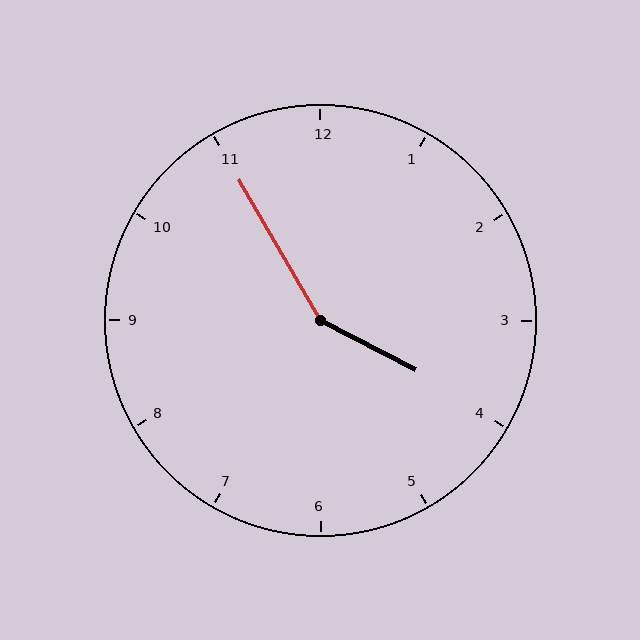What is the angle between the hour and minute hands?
Approximately 148 degrees.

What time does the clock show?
3:55.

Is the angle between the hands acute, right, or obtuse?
It is obtuse.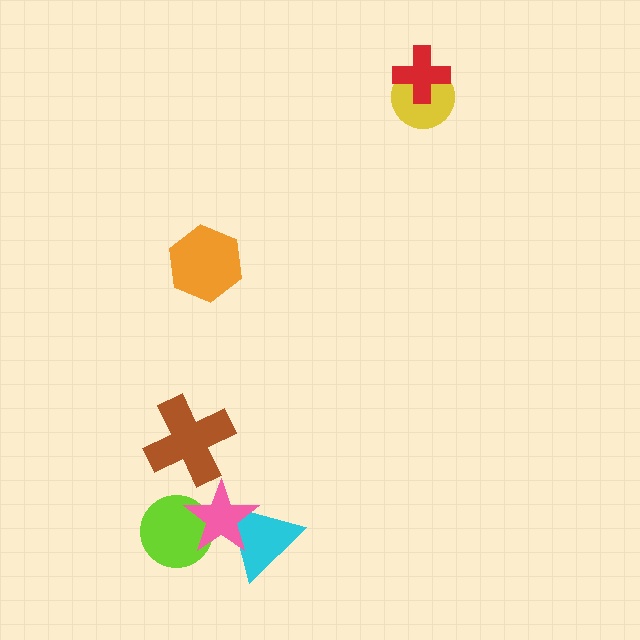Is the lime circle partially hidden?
Yes, it is partially covered by another shape.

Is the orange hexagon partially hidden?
No, no other shape covers it.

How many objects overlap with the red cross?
1 object overlaps with the red cross.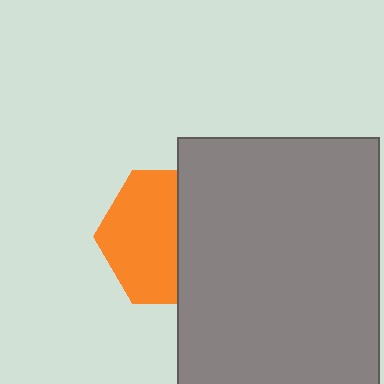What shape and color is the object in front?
The object in front is a gray rectangle.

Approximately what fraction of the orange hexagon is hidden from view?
Roughly 44% of the orange hexagon is hidden behind the gray rectangle.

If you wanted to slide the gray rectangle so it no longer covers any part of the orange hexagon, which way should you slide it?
Slide it right — that is the most direct way to separate the two shapes.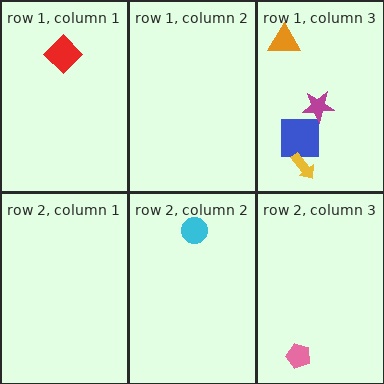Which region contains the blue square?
The row 1, column 3 region.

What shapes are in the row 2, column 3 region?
The pink pentagon.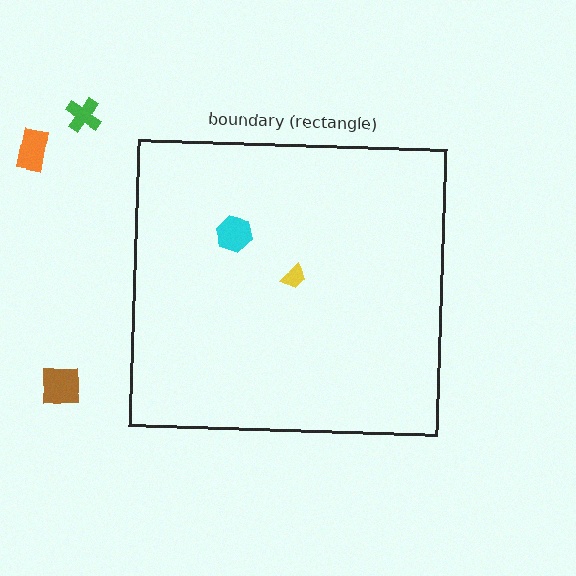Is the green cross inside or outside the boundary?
Outside.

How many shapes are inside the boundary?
2 inside, 3 outside.